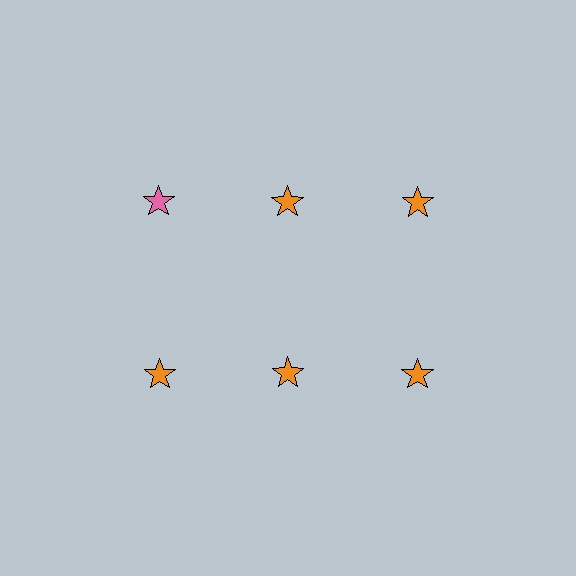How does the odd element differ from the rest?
It has a different color: pink instead of orange.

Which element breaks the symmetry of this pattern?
The pink star in the top row, leftmost column breaks the symmetry. All other shapes are orange stars.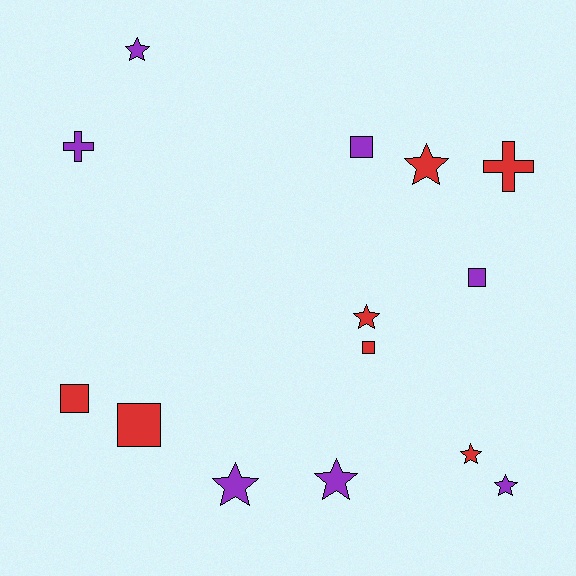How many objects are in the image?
There are 14 objects.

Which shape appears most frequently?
Star, with 7 objects.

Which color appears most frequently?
Purple, with 7 objects.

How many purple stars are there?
There are 4 purple stars.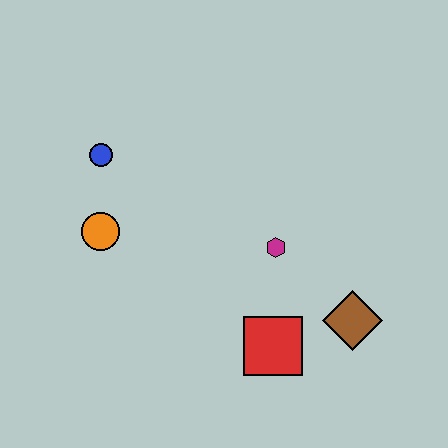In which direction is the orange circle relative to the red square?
The orange circle is to the left of the red square.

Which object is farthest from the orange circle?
The brown diamond is farthest from the orange circle.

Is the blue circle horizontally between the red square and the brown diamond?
No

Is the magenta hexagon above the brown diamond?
Yes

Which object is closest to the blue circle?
The orange circle is closest to the blue circle.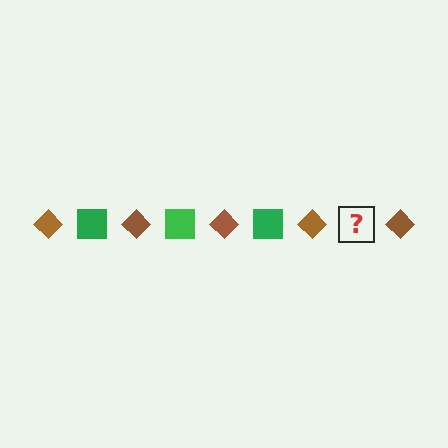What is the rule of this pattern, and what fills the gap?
The rule is that the pattern alternates between brown diamond and green square. The gap should be filled with a green square.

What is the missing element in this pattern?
The missing element is a green square.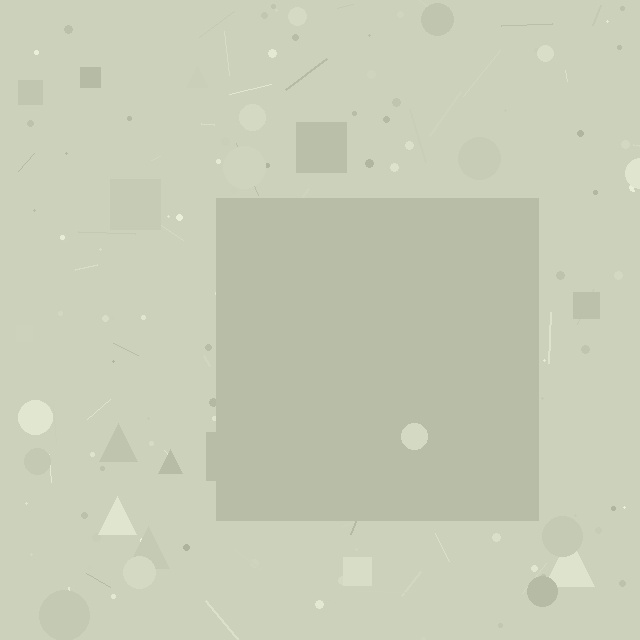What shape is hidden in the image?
A square is hidden in the image.